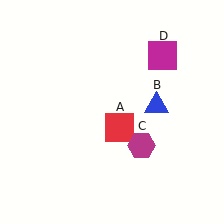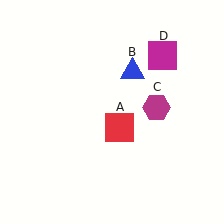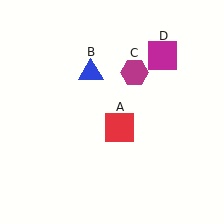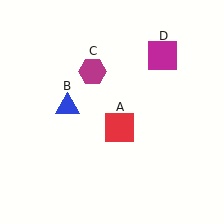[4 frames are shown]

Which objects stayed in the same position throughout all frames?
Red square (object A) and magenta square (object D) remained stationary.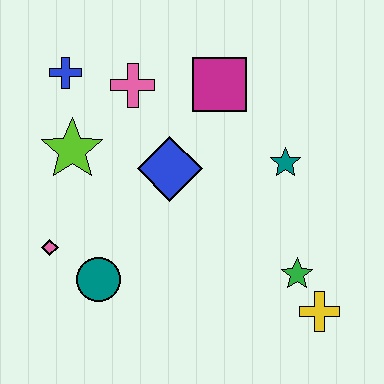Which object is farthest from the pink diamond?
The yellow cross is farthest from the pink diamond.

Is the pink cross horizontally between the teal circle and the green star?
Yes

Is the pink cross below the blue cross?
Yes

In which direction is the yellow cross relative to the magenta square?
The yellow cross is below the magenta square.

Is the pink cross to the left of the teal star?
Yes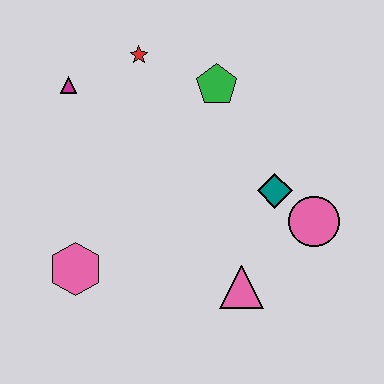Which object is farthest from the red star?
The pink triangle is farthest from the red star.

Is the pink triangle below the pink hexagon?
Yes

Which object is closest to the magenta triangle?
The red star is closest to the magenta triangle.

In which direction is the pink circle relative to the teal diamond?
The pink circle is to the right of the teal diamond.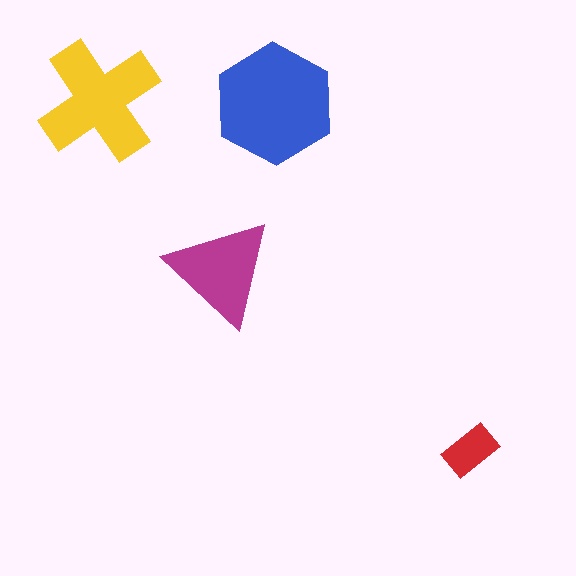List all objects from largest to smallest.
The blue hexagon, the yellow cross, the magenta triangle, the red rectangle.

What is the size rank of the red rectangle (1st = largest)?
4th.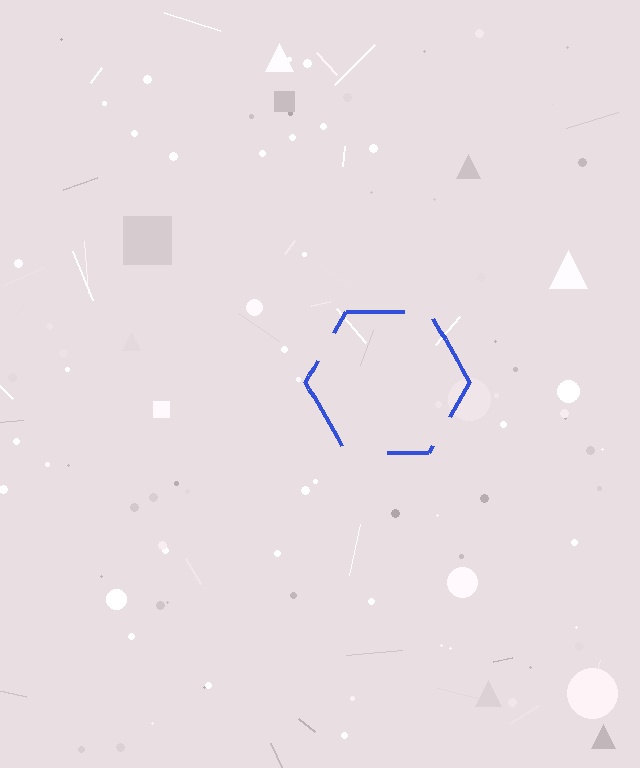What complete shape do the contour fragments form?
The contour fragments form a hexagon.